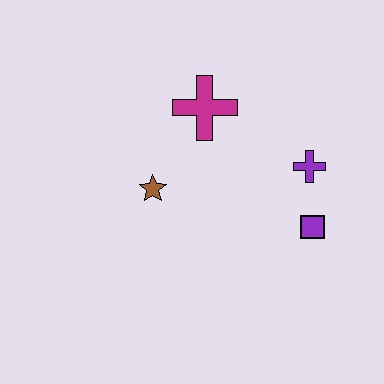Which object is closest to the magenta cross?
The brown star is closest to the magenta cross.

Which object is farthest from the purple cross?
The brown star is farthest from the purple cross.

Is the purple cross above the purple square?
Yes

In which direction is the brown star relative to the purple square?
The brown star is to the left of the purple square.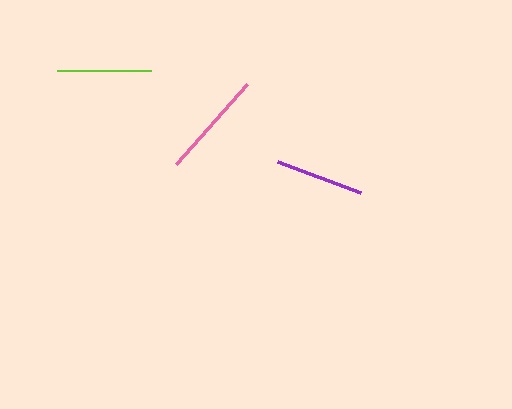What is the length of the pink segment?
The pink segment is approximately 106 pixels long.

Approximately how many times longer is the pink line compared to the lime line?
The pink line is approximately 1.1 times the length of the lime line.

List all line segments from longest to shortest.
From longest to shortest: pink, lime, purple.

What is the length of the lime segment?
The lime segment is approximately 95 pixels long.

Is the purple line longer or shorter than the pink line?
The pink line is longer than the purple line.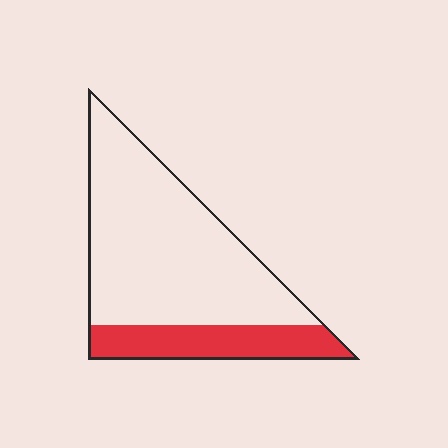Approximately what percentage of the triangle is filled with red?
Approximately 25%.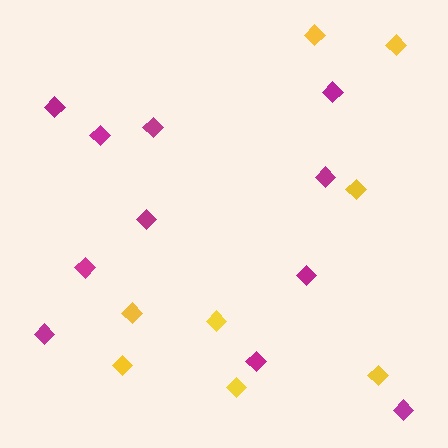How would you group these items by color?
There are 2 groups: one group of magenta diamonds (11) and one group of yellow diamonds (8).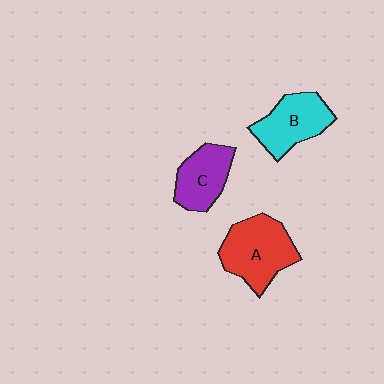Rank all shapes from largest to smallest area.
From largest to smallest: A (red), B (cyan), C (purple).